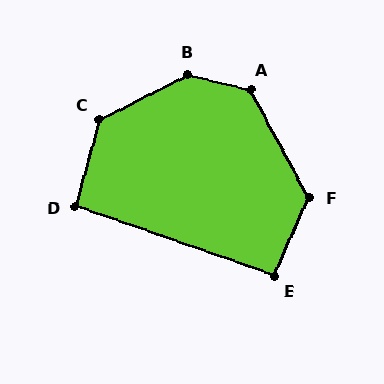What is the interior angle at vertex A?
Approximately 133 degrees (obtuse).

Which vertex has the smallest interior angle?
D, at approximately 94 degrees.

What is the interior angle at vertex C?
Approximately 132 degrees (obtuse).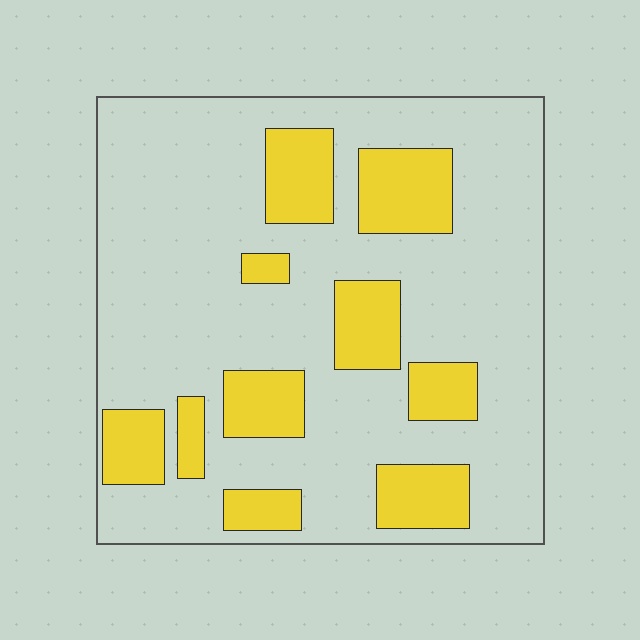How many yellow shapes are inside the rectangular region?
10.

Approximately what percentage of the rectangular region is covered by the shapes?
Approximately 25%.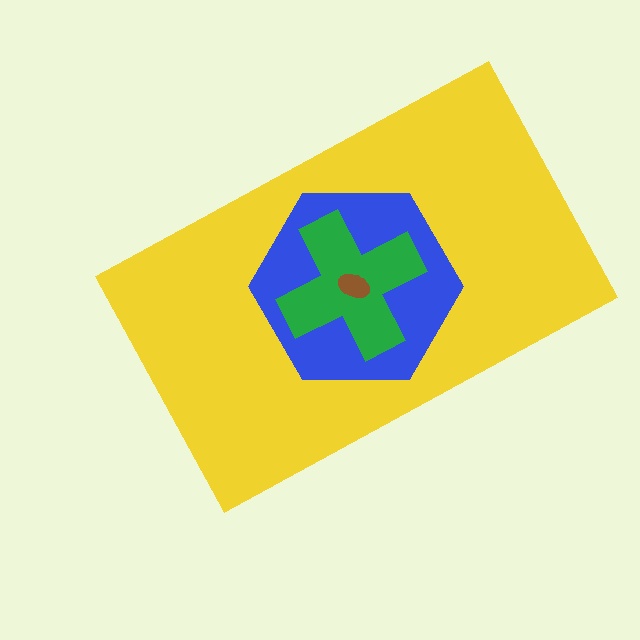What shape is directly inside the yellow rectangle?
The blue hexagon.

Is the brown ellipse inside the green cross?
Yes.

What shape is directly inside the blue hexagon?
The green cross.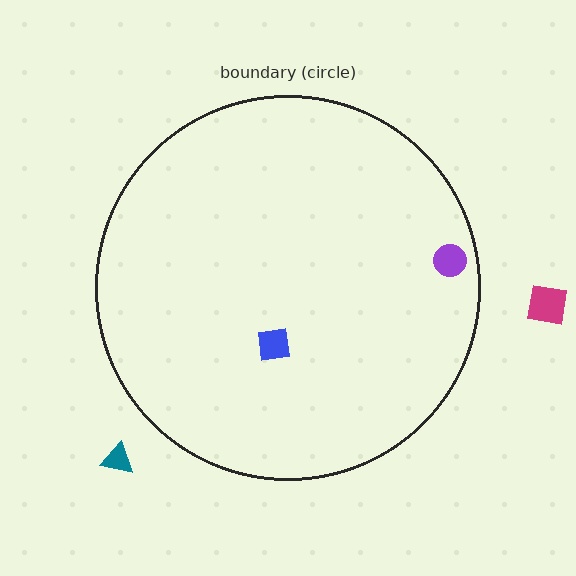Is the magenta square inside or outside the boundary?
Outside.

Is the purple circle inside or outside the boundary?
Inside.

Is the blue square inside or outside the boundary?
Inside.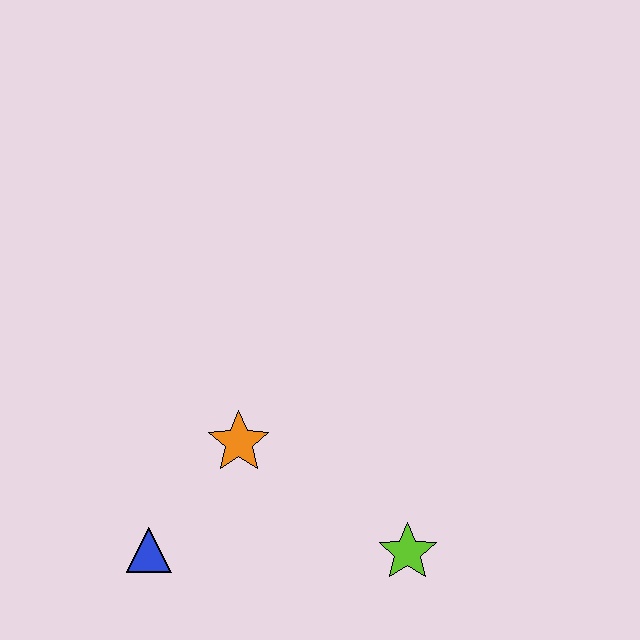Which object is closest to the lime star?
The orange star is closest to the lime star.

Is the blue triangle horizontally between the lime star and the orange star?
No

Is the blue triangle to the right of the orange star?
No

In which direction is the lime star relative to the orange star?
The lime star is to the right of the orange star.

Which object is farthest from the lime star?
The blue triangle is farthest from the lime star.